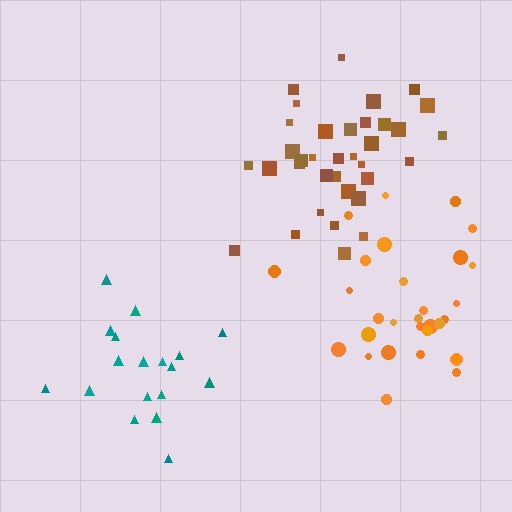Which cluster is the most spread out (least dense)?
Teal.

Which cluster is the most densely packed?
Brown.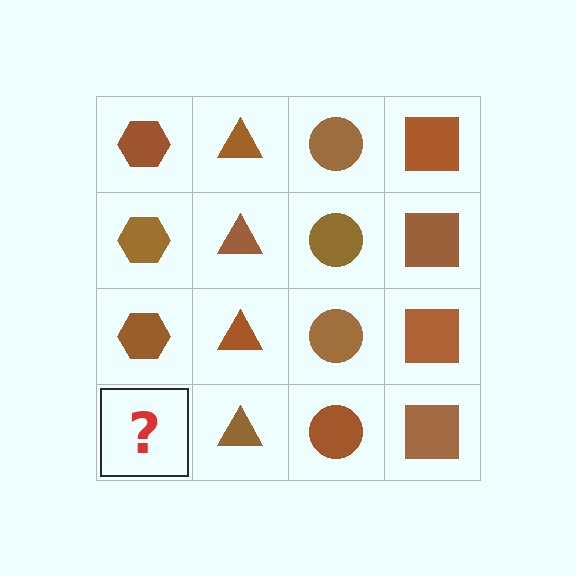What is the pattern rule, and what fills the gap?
The rule is that each column has a consistent shape. The gap should be filled with a brown hexagon.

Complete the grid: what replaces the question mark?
The question mark should be replaced with a brown hexagon.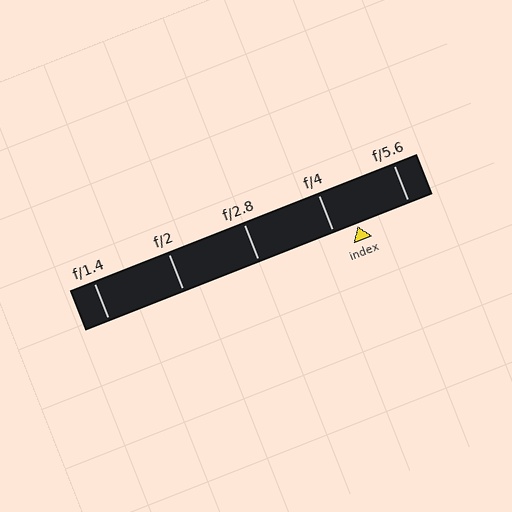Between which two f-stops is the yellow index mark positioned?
The index mark is between f/4 and f/5.6.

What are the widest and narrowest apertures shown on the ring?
The widest aperture shown is f/1.4 and the narrowest is f/5.6.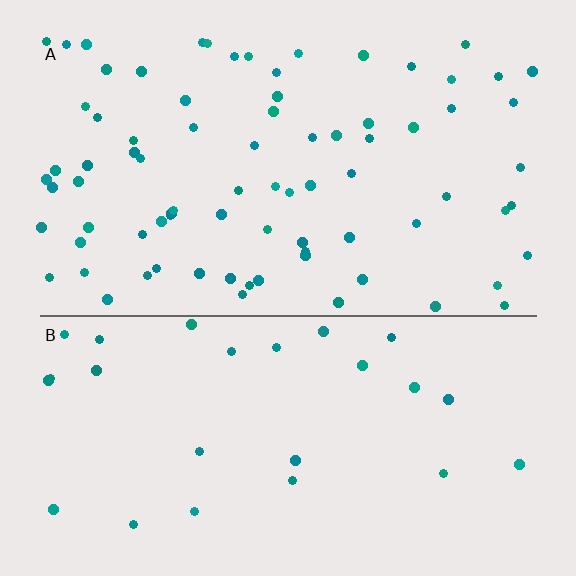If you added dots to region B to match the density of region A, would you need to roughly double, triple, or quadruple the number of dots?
Approximately triple.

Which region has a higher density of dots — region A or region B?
A (the top).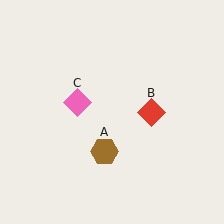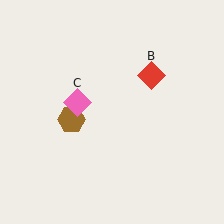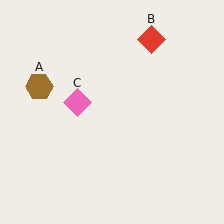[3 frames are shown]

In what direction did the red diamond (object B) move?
The red diamond (object B) moved up.